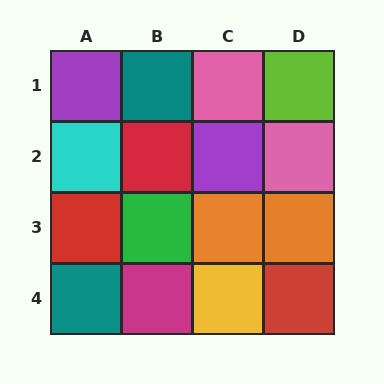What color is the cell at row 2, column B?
Red.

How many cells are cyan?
1 cell is cyan.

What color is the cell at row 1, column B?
Teal.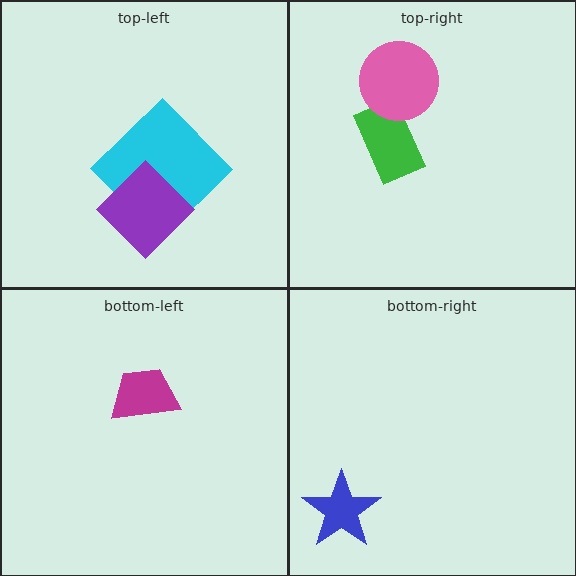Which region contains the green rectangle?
The top-right region.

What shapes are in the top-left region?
The cyan diamond, the purple diamond.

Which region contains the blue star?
The bottom-right region.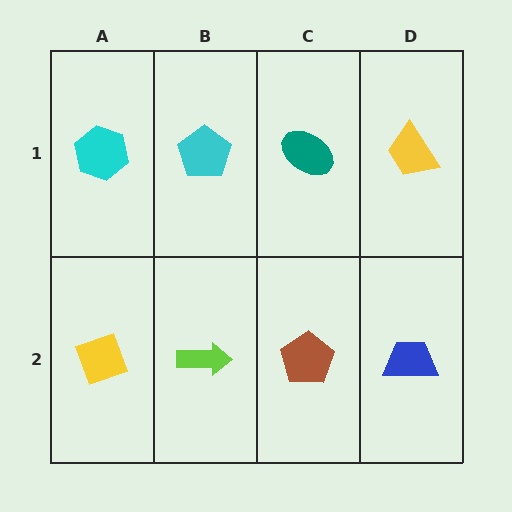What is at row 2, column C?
A brown pentagon.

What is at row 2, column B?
A lime arrow.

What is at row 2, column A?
A yellow diamond.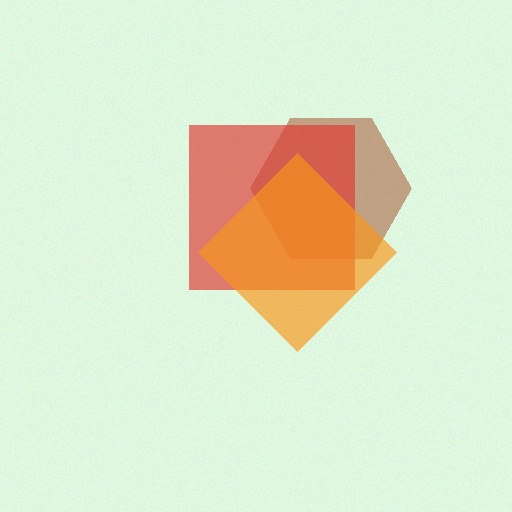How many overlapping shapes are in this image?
There are 3 overlapping shapes in the image.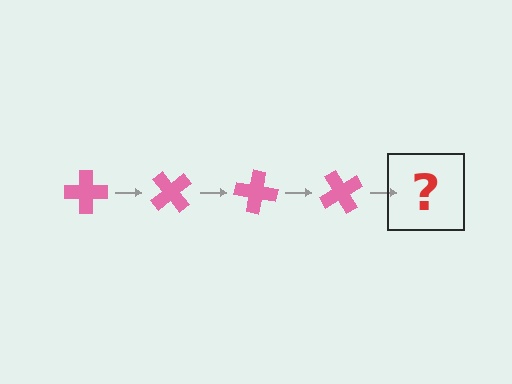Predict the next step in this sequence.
The next step is a pink cross rotated 200 degrees.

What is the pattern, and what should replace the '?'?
The pattern is that the cross rotates 50 degrees each step. The '?' should be a pink cross rotated 200 degrees.